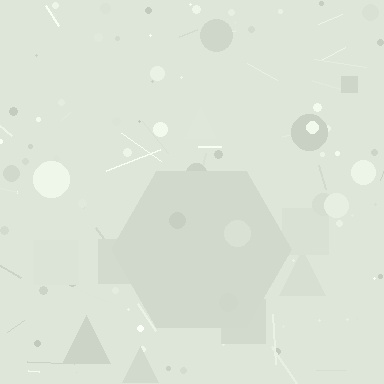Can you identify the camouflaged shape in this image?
The camouflaged shape is a hexagon.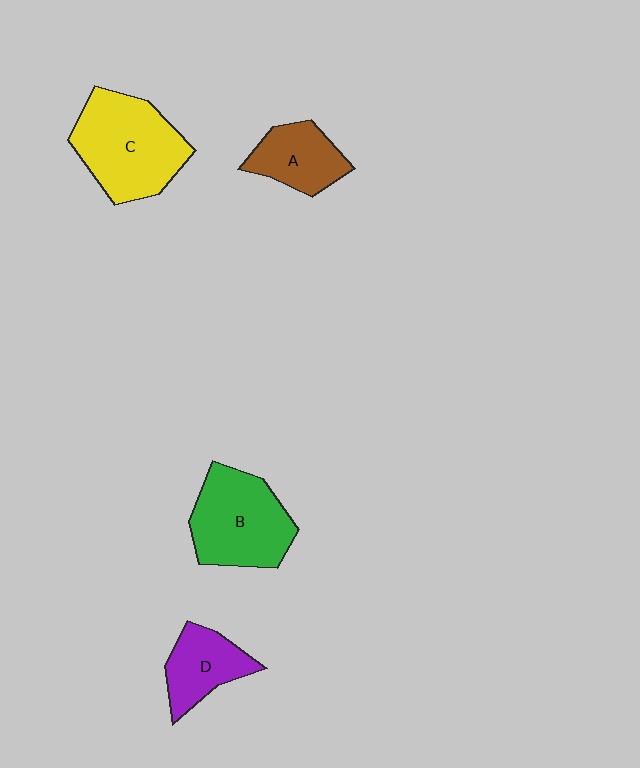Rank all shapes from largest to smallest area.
From largest to smallest: C (yellow), B (green), A (brown), D (purple).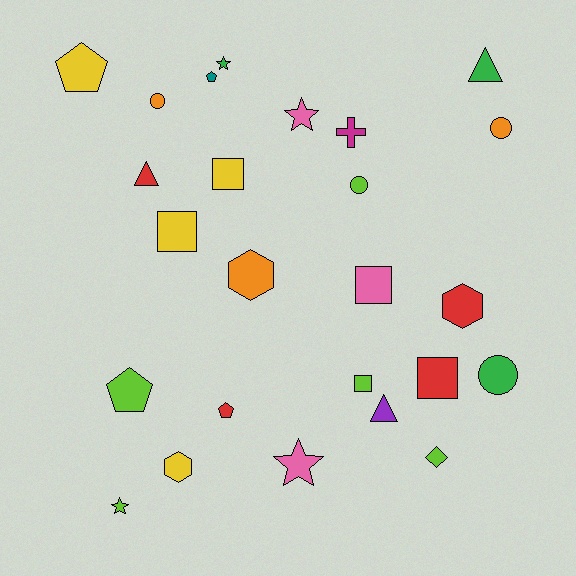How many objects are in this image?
There are 25 objects.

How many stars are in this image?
There are 4 stars.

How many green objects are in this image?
There are 3 green objects.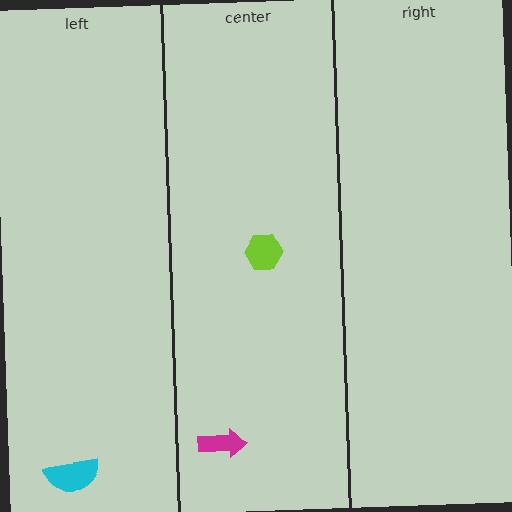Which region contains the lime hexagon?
The center region.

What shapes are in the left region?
The cyan semicircle.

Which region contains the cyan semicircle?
The left region.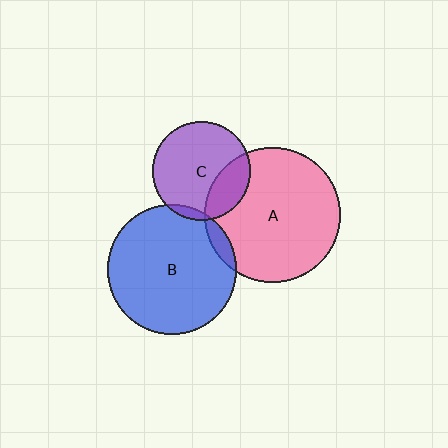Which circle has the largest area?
Circle A (pink).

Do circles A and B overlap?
Yes.